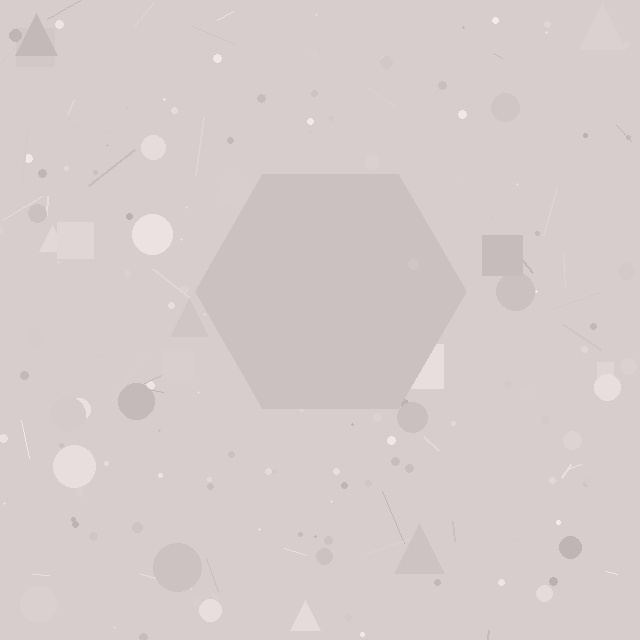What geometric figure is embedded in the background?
A hexagon is embedded in the background.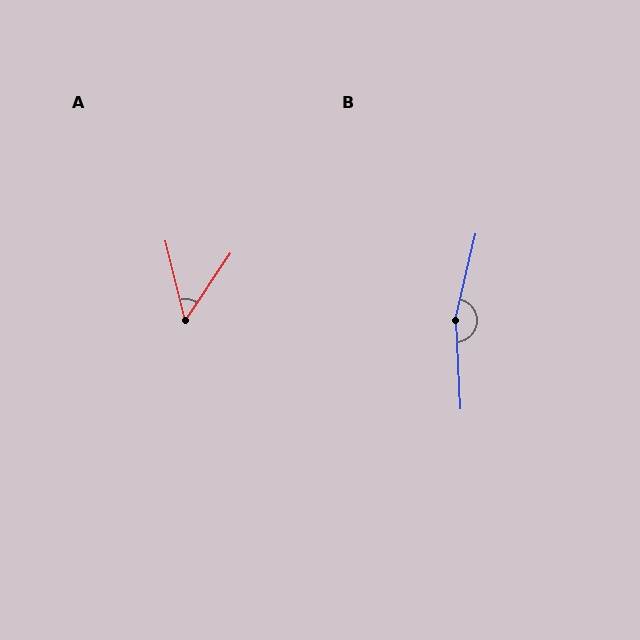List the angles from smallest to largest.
A (47°), B (164°).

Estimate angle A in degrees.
Approximately 47 degrees.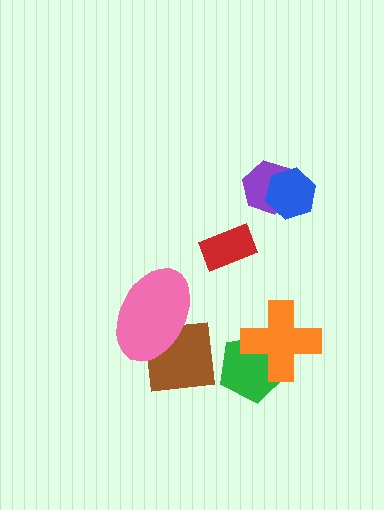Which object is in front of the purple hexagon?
The blue hexagon is in front of the purple hexagon.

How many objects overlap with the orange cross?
1 object overlaps with the orange cross.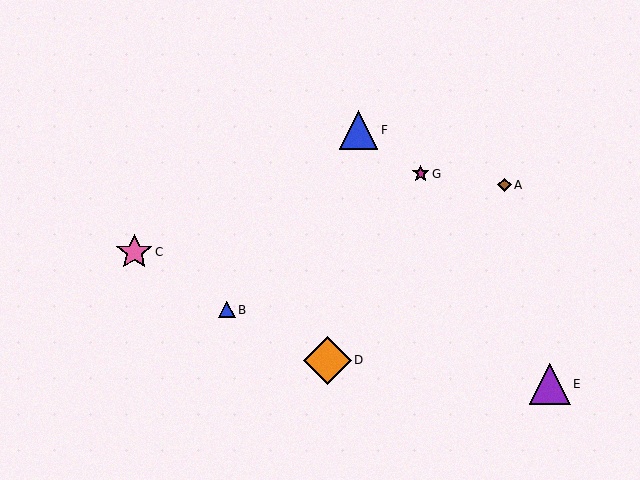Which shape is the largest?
The orange diamond (labeled D) is the largest.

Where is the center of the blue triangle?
The center of the blue triangle is at (359, 130).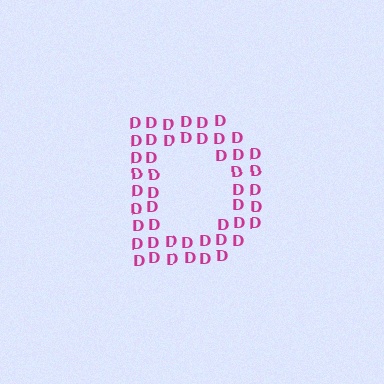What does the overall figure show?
The overall figure shows the letter D.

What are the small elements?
The small elements are letter D's.